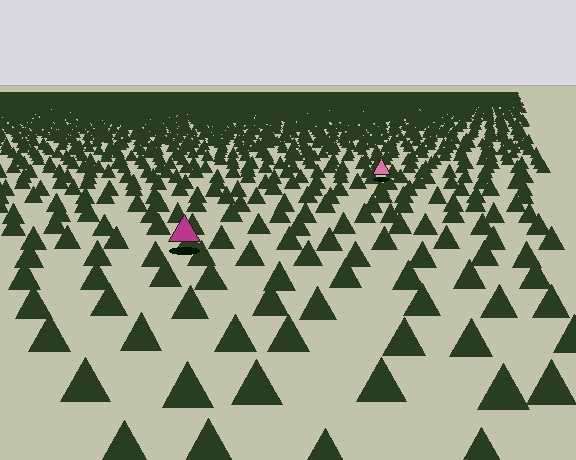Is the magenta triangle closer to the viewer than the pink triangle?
Yes. The magenta triangle is closer — you can tell from the texture gradient: the ground texture is coarser near it.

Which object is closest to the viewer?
The magenta triangle is closest. The texture marks near it are larger and more spread out.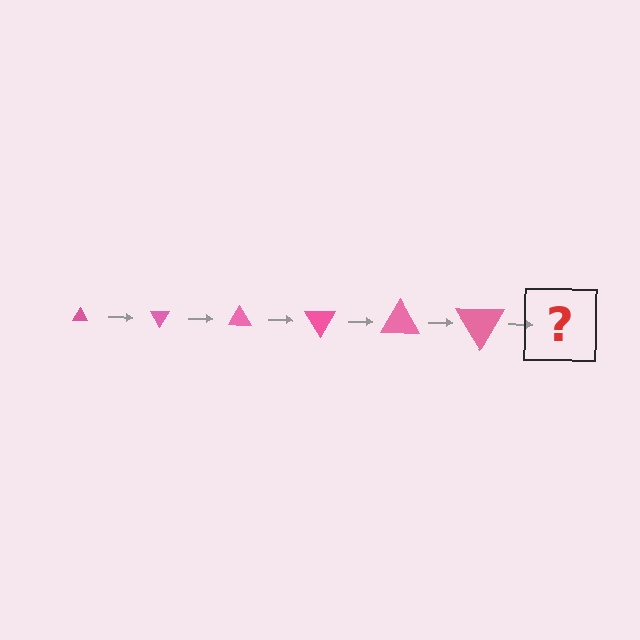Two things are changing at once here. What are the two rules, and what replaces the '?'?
The two rules are that the triangle grows larger each step and it rotates 60 degrees each step. The '?' should be a triangle, larger than the previous one and rotated 360 degrees from the start.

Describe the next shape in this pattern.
It should be a triangle, larger than the previous one and rotated 360 degrees from the start.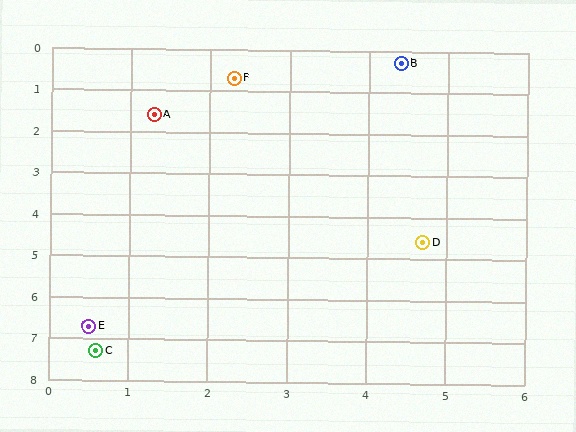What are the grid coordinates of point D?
Point D is at approximately (4.7, 4.6).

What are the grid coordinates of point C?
Point C is at approximately (0.6, 7.3).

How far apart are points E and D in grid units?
Points E and D are about 4.7 grid units apart.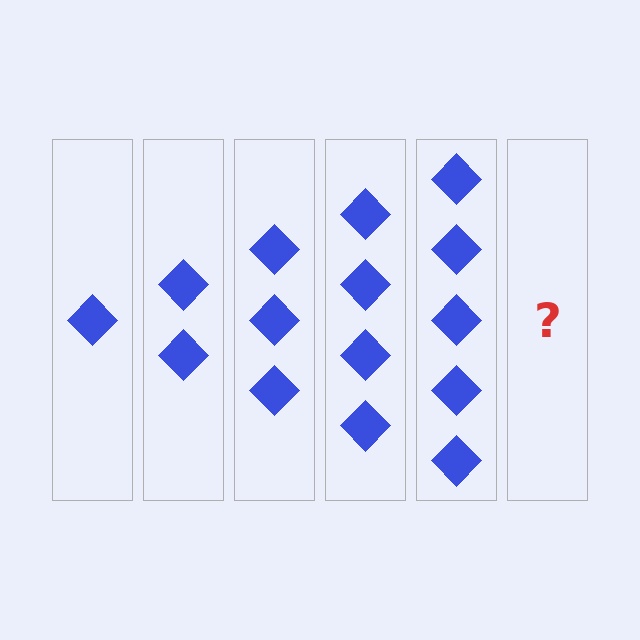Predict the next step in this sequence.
The next step is 6 diamonds.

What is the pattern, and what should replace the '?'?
The pattern is that each step adds one more diamond. The '?' should be 6 diamonds.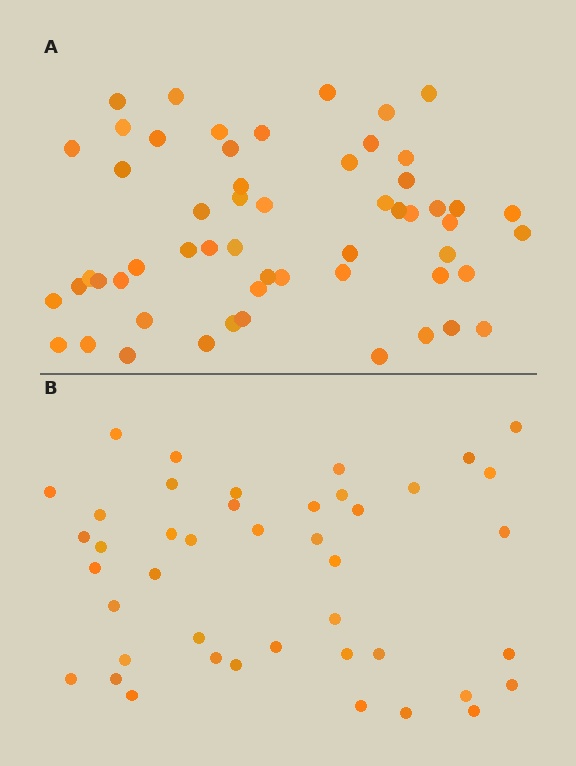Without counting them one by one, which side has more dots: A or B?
Region A (the top region) has more dots.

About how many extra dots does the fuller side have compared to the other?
Region A has approximately 15 more dots than region B.